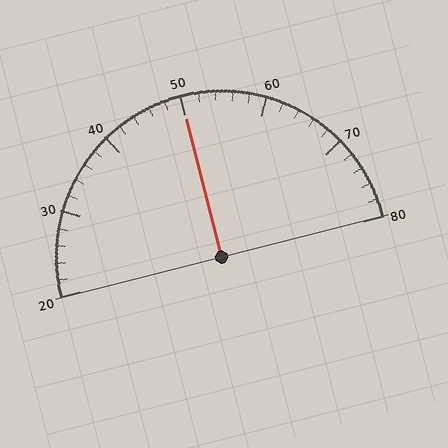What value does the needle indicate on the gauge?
The needle indicates approximately 50.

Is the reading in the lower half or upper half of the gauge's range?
The reading is in the upper half of the range (20 to 80).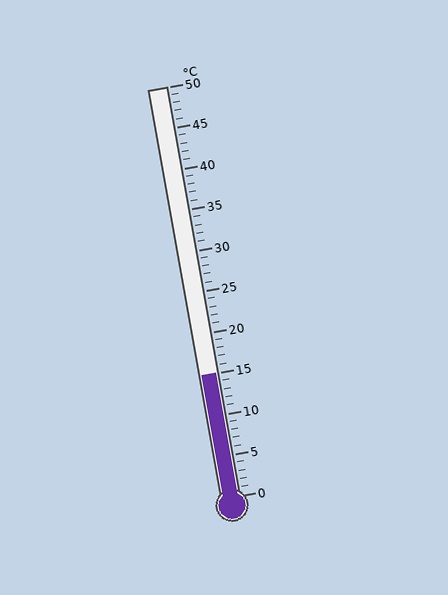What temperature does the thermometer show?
The thermometer shows approximately 15°C.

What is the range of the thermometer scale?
The thermometer scale ranges from 0°C to 50°C.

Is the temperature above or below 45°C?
The temperature is below 45°C.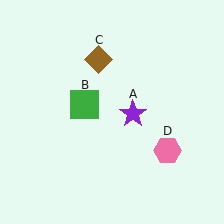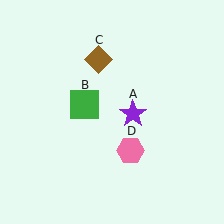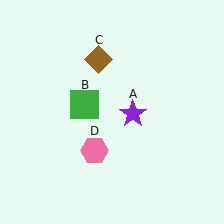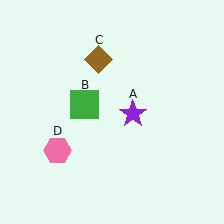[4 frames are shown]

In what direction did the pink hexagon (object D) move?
The pink hexagon (object D) moved left.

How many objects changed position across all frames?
1 object changed position: pink hexagon (object D).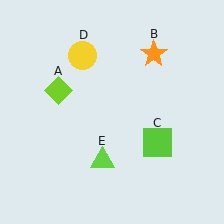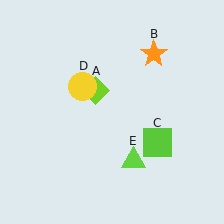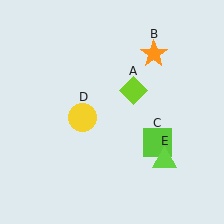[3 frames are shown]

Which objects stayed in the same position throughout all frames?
Orange star (object B) and lime square (object C) remained stationary.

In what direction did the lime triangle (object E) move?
The lime triangle (object E) moved right.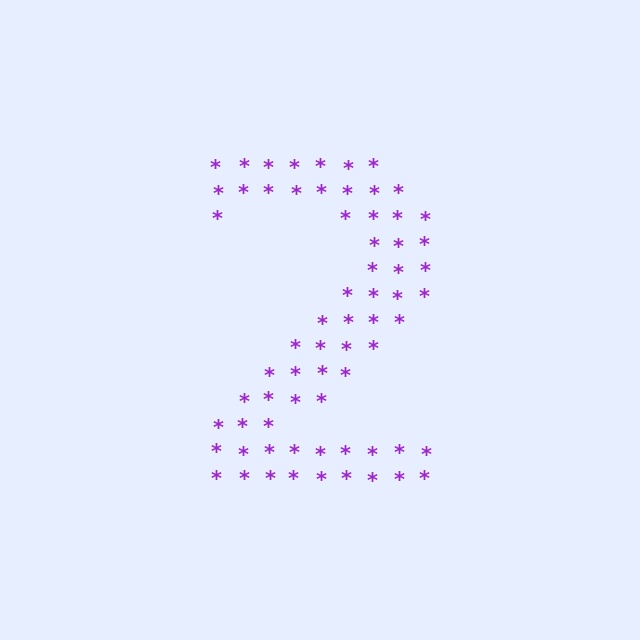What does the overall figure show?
The overall figure shows the digit 2.